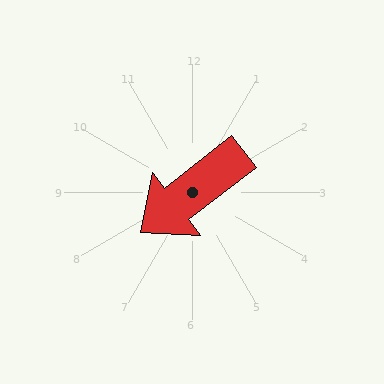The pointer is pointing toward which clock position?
Roughly 8 o'clock.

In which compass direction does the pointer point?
Southwest.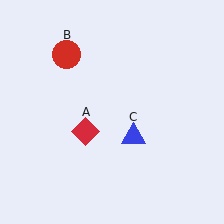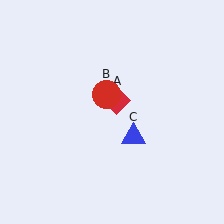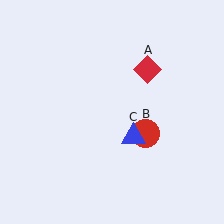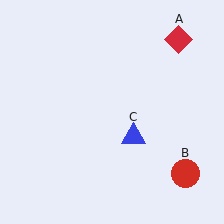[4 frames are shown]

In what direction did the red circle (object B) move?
The red circle (object B) moved down and to the right.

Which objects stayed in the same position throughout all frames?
Blue triangle (object C) remained stationary.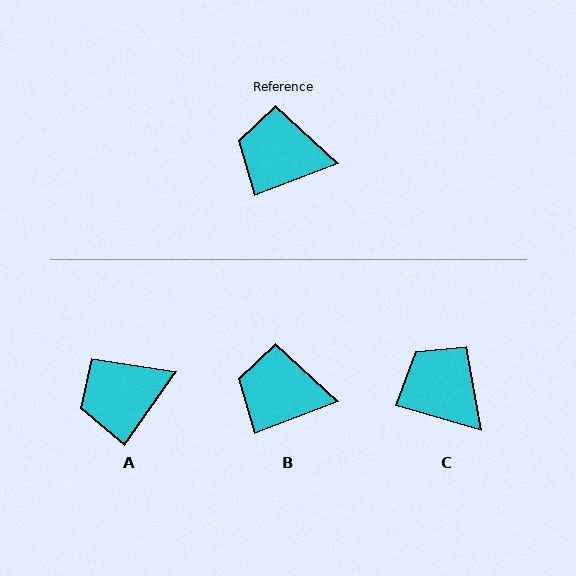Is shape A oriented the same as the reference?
No, it is off by about 34 degrees.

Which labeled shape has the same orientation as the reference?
B.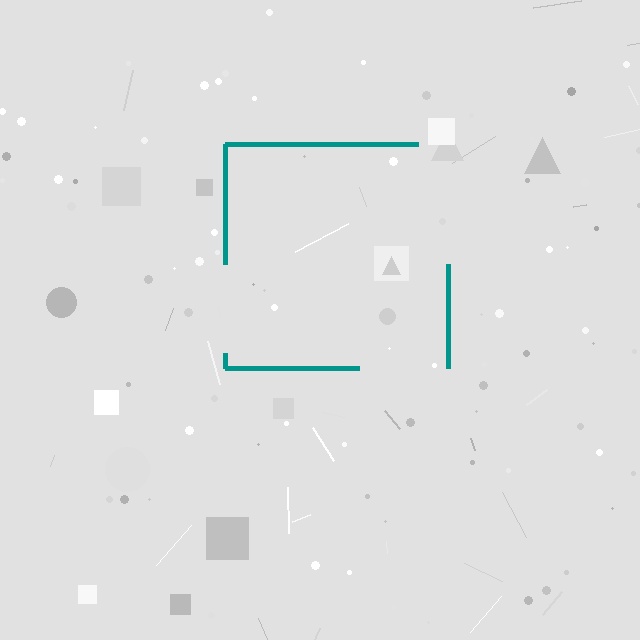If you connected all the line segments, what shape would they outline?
They would outline a square.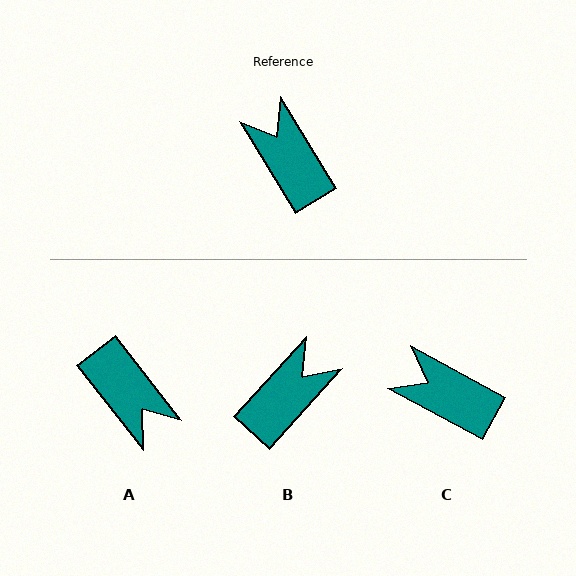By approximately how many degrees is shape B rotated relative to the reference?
Approximately 73 degrees clockwise.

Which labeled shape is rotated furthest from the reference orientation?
A, about 173 degrees away.